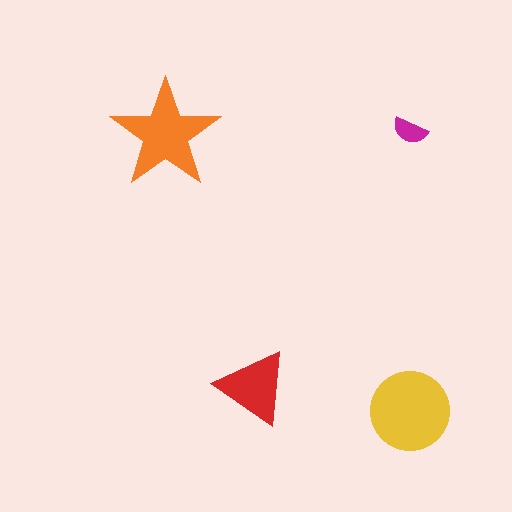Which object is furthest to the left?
The orange star is leftmost.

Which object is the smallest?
The magenta semicircle.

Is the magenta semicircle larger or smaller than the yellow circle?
Smaller.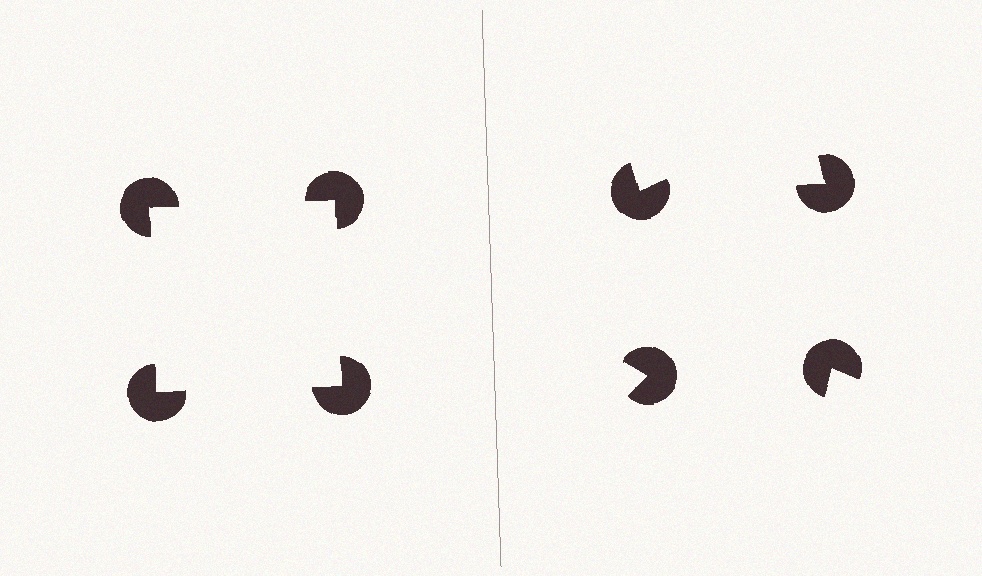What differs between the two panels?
The pac-man discs are positioned identically on both sides; only the wedge orientations differ. On the left they align to a square; on the right they are misaligned.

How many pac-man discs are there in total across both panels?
8 — 4 on each side.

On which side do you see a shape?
An illusory square appears on the left side. On the right side the wedge cuts are rotated, so no coherent shape forms.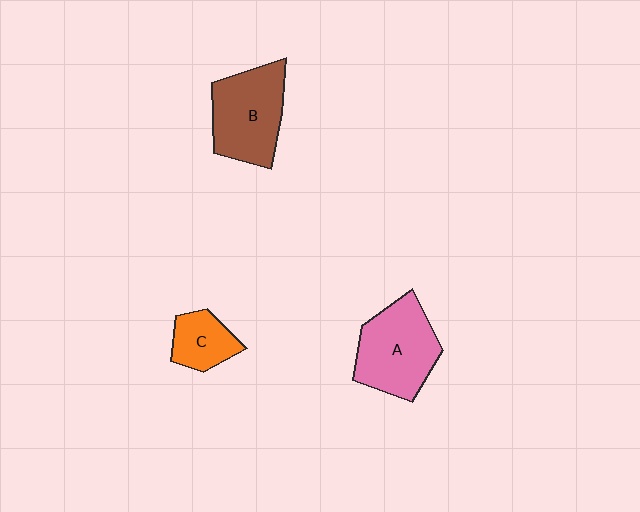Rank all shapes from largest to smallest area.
From largest to smallest: A (pink), B (brown), C (orange).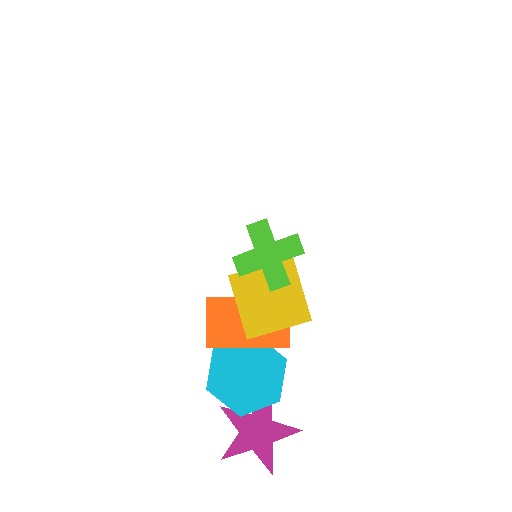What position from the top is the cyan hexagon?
The cyan hexagon is 4th from the top.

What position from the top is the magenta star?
The magenta star is 5th from the top.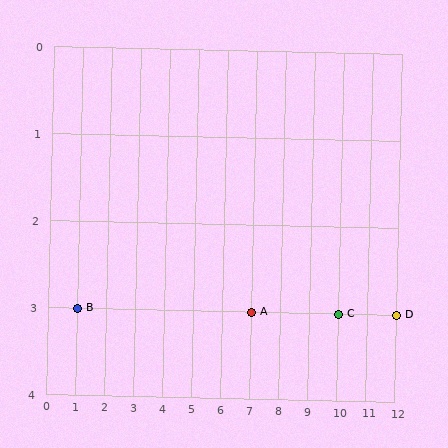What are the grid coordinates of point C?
Point C is at grid coordinates (10, 3).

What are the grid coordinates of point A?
Point A is at grid coordinates (7, 3).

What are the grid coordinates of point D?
Point D is at grid coordinates (12, 3).